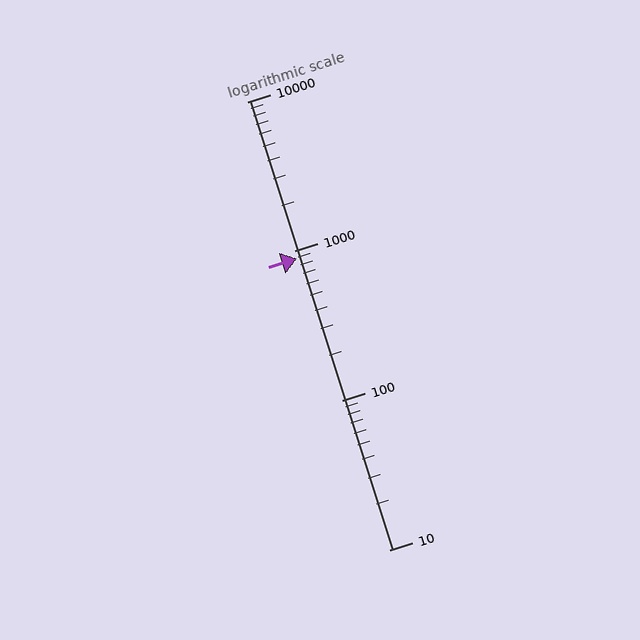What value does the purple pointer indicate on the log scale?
The pointer indicates approximately 890.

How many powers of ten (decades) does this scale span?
The scale spans 3 decades, from 10 to 10000.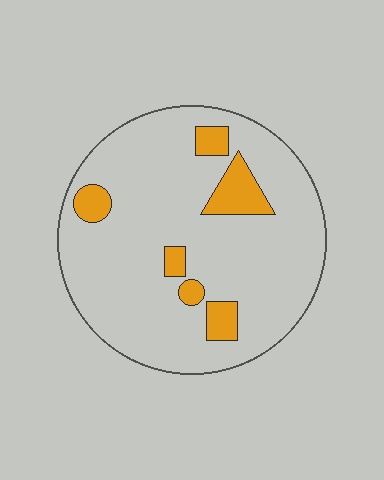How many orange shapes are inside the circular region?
6.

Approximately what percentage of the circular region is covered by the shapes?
Approximately 15%.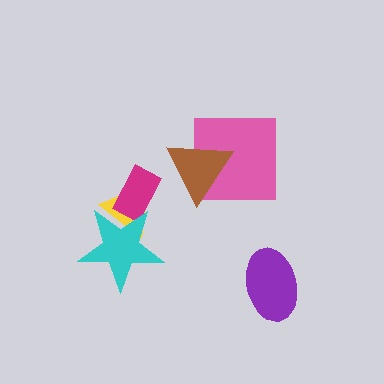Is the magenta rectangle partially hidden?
Yes, it is partially covered by another shape.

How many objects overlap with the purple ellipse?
0 objects overlap with the purple ellipse.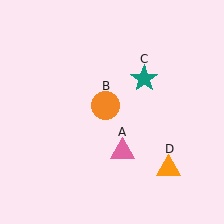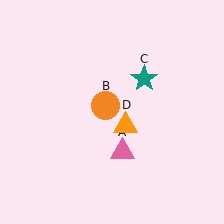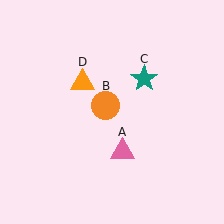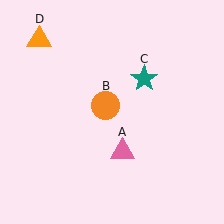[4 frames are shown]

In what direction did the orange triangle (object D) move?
The orange triangle (object D) moved up and to the left.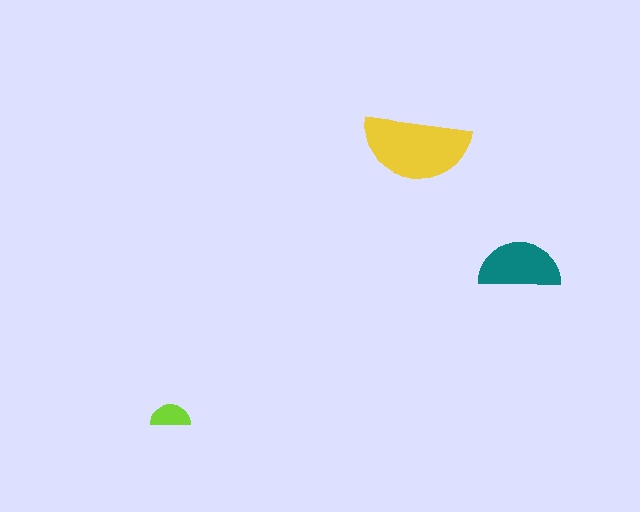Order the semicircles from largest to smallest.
the yellow one, the teal one, the lime one.